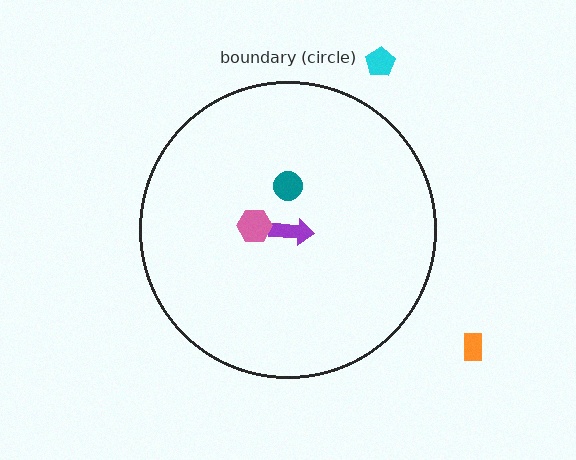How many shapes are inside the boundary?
3 inside, 2 outside.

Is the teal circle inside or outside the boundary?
Inside.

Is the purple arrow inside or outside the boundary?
Inside.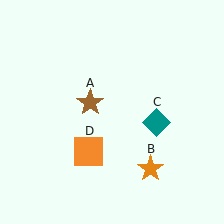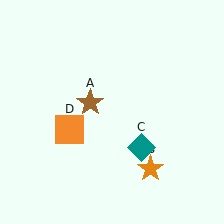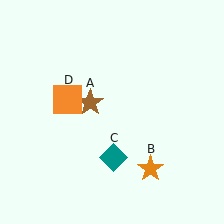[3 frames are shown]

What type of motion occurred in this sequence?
The teal diamond (object C), orange square (object D) rotated clockwise around the center of the scene.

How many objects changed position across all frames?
2 objects changed position: teal diamond (object C), orange square (object D).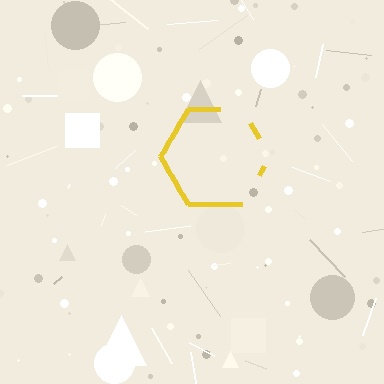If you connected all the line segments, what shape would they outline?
They would outline a hexagon.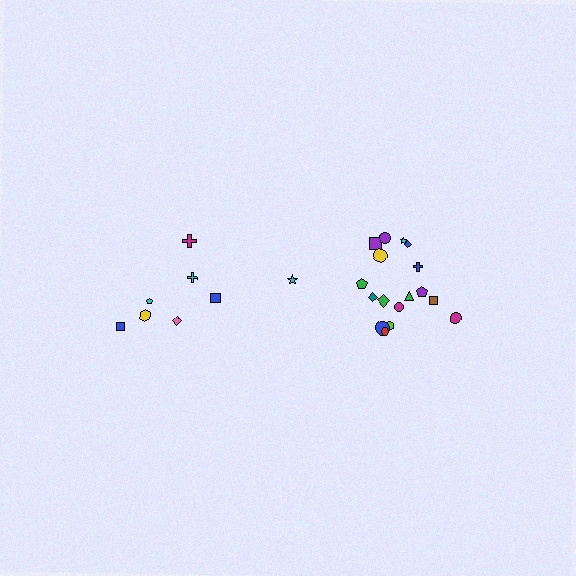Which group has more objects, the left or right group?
The right group.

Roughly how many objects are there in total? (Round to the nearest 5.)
Roughly 25 objects in total.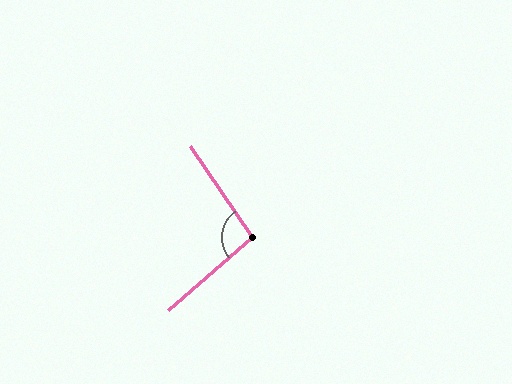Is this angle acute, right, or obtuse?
It is obtuse.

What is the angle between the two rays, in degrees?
Approximately 96 degrees.